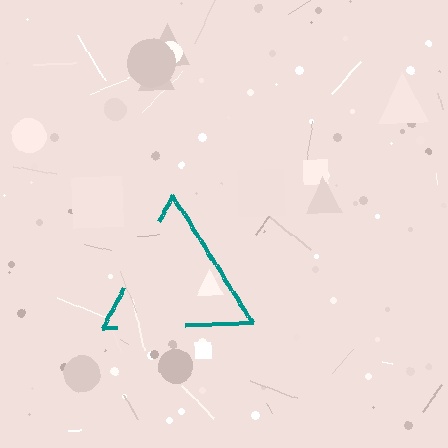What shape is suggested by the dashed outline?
The dashed outline suggests a triangle.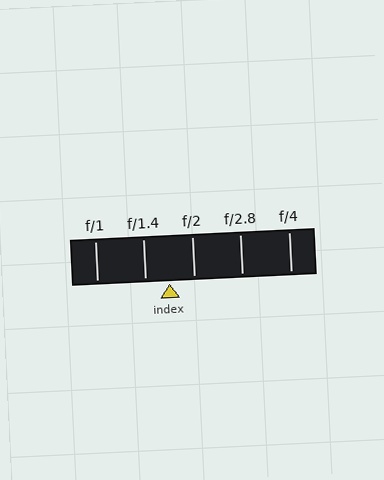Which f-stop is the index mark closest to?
The index mark is closest to f/2.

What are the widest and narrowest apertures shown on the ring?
The widest aperture shown is f/1 and the narrowest is f/4.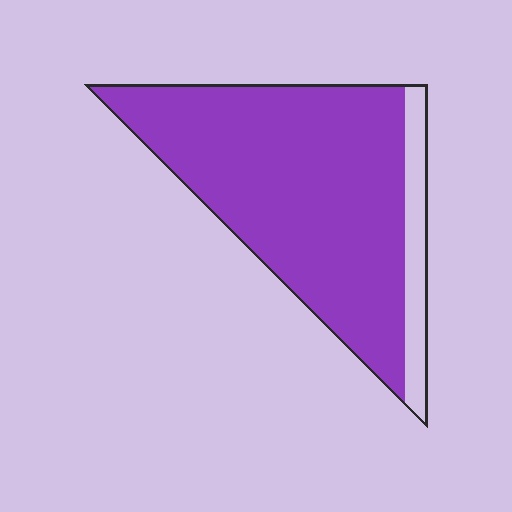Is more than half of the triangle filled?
Yes.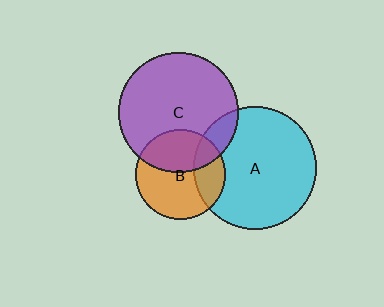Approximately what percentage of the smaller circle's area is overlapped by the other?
Approximately 25%.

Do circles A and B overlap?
Yes.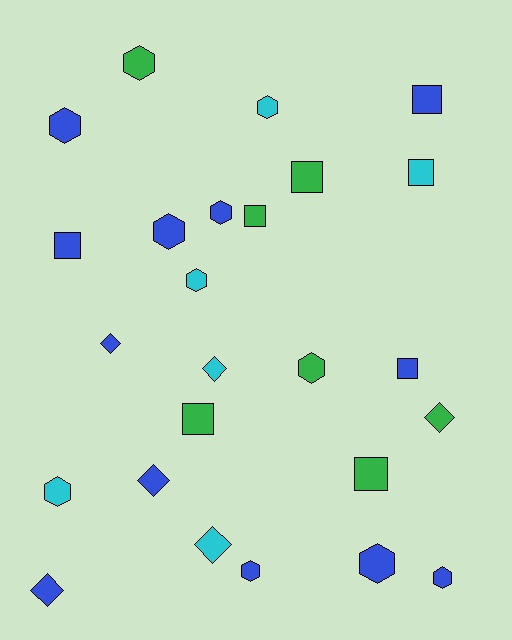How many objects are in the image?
There are 25 objects.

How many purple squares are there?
There are no purple squares.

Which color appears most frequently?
Blue, with 12 objects.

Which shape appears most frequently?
Hexagon, with 11 objects.